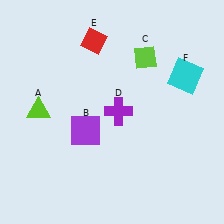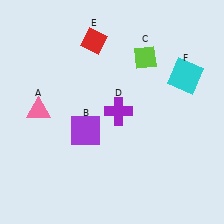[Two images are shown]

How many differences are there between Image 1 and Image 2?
There is 1 difference between the two images.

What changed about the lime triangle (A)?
In Image 1, A is lime. In Image 2, it changed to pink.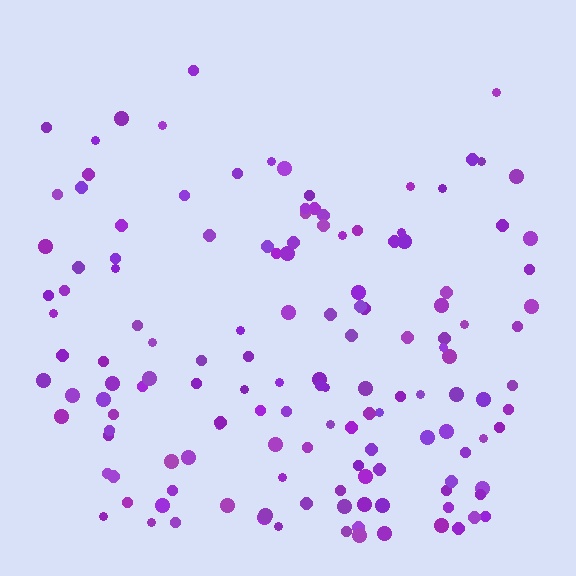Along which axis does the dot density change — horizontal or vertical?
Vertical.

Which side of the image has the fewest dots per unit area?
The top.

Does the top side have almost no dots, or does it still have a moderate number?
Still a moderate number, just noticeably fewer than the bottom.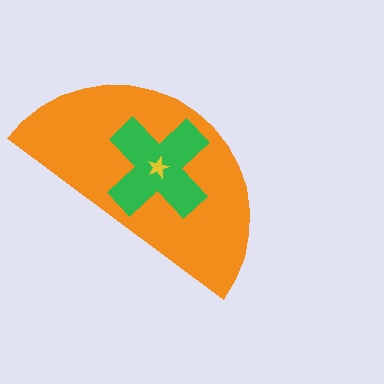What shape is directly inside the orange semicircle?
The green cross.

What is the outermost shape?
The orange semicircle.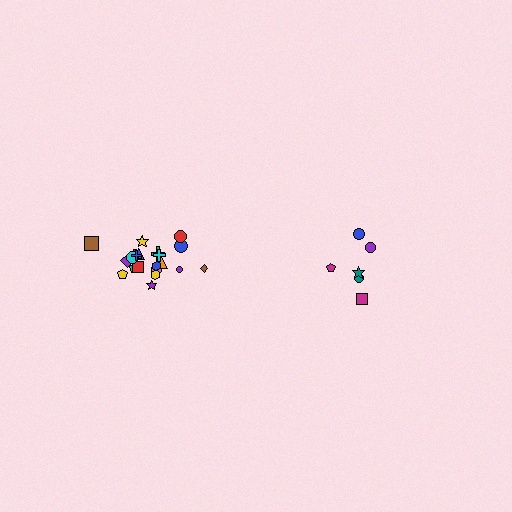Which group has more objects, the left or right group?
The left group.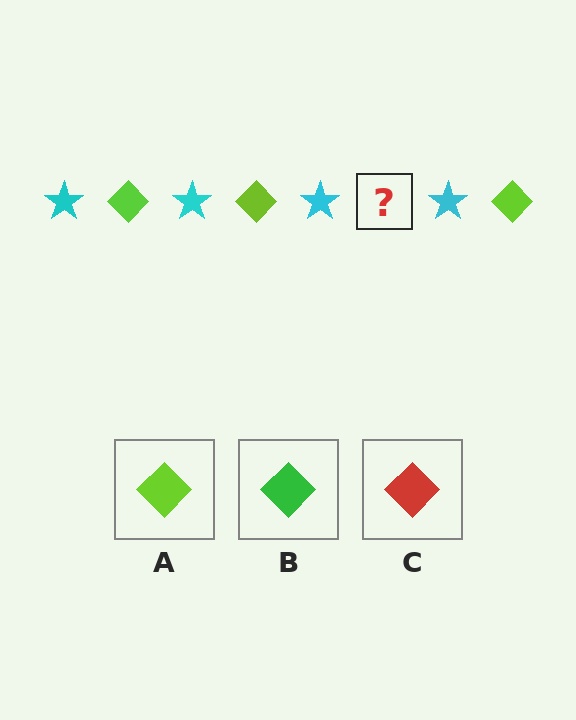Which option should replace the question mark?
Option A.